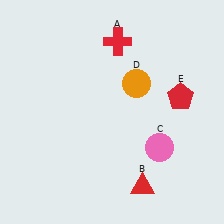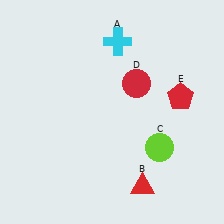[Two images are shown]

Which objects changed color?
A changed from red to cyan. C changed from pink to lime. D changed from orange to red.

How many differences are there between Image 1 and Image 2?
There are 3 differences between the two images.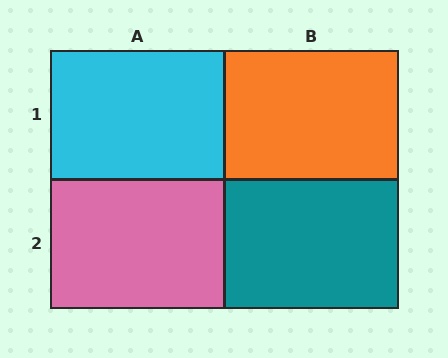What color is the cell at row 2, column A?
Pink.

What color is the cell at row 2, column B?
Teal.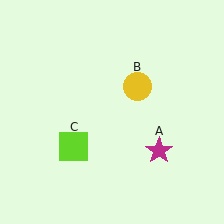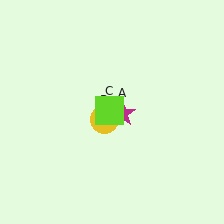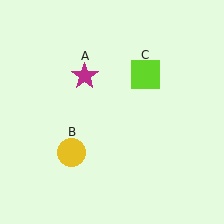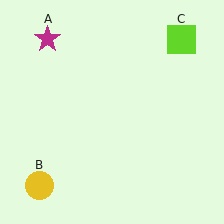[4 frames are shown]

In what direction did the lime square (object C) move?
The lime square (object C) moved up and to the right.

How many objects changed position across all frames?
3 objects changed position: magenta star (object A), yellow circle (object B), lime square (object C).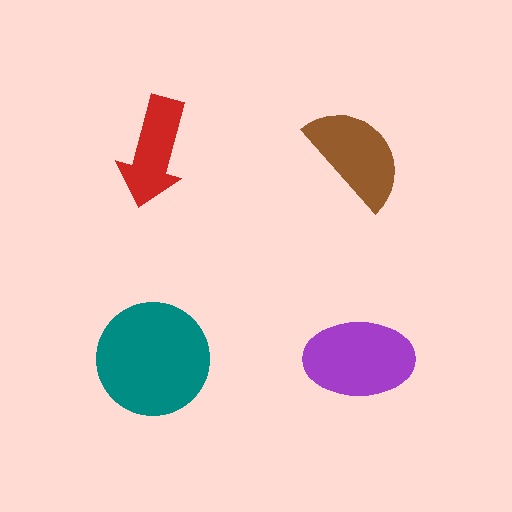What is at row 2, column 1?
A teal circle.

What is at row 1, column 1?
A red arrow.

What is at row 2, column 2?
A purple ellipse.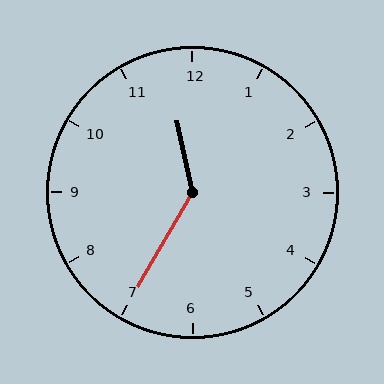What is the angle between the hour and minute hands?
Approximately 138 degrees.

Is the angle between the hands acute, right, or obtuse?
It is obtuse.